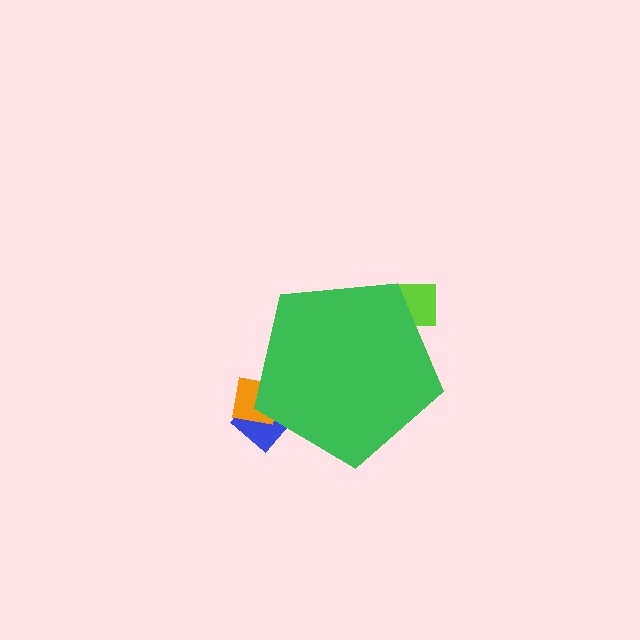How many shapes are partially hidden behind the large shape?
3 shapes are partially hidden.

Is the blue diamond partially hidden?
Yes, the blue diamond is partially hidden behind the green pentagon.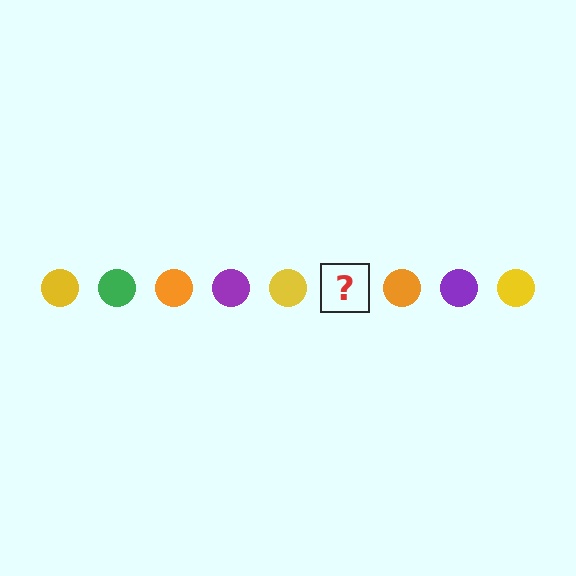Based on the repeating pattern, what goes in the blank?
The blank should be a green circle.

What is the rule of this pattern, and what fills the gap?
The rule is that the pattern cycles through yellow, green, orange, purple circles. The gap should be filled with a green circle.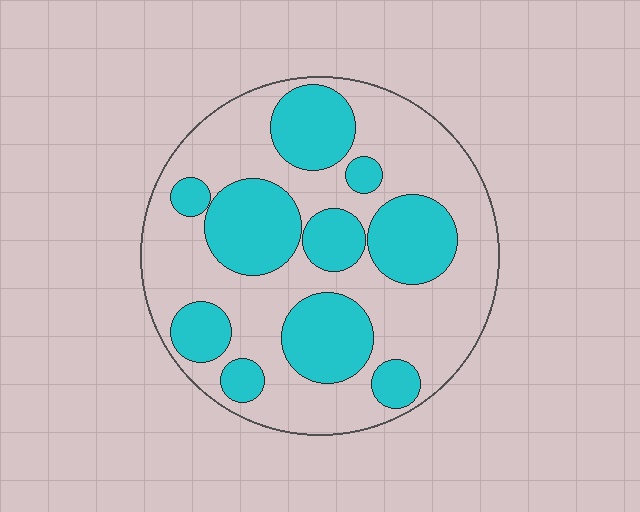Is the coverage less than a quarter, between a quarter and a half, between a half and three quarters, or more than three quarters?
Between a quarter and a half.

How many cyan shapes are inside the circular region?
10.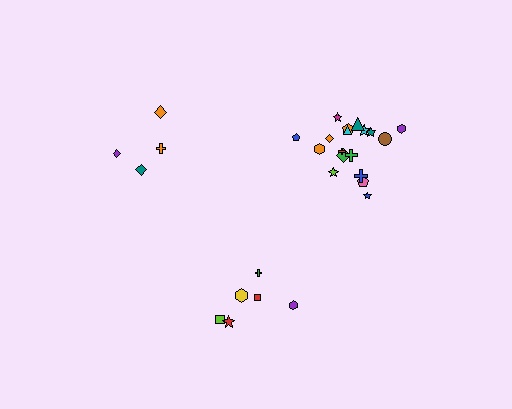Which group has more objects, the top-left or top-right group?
The top-right group.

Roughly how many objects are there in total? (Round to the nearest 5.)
Roughly 30 objects in total.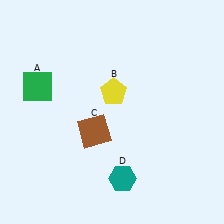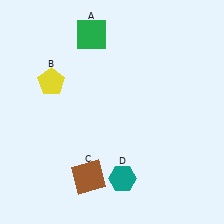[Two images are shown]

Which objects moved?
The objects that moved are: the green square (A), the yellow pentagon (B), the brown square (C).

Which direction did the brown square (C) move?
The brown square (C) moved down.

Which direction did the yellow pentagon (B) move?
The yellow pentagon (B) moved left.